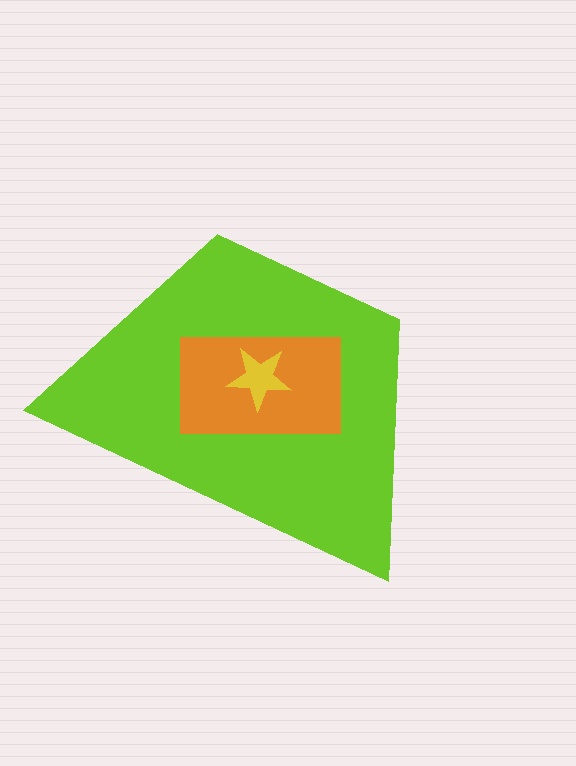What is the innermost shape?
The yellow star.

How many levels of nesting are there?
3.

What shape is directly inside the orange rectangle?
The yellow star.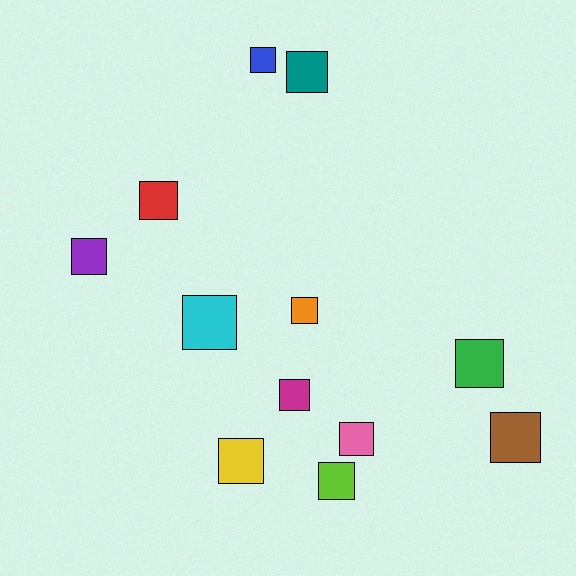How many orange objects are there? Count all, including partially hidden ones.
There is 1 orange object.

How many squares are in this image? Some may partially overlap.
There are 12 squares.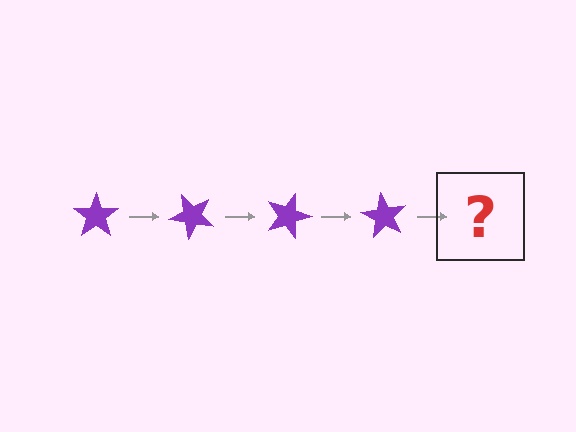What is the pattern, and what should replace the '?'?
The pattern is that the star rotates 45 degrees each step. The '?' should be a purple star rotated 180 degrees.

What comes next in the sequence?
The next element should be a purple star rotated 180 degrees.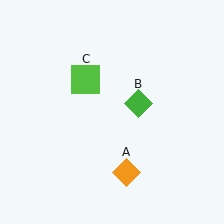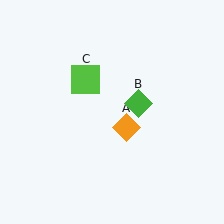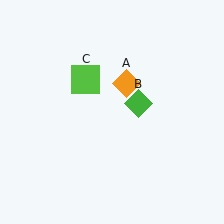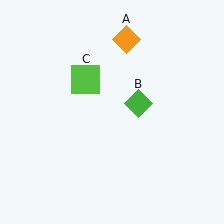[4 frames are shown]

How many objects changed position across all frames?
1 object changed position: orange diamond (object A).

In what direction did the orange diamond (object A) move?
The orange diamond (object A) moved up.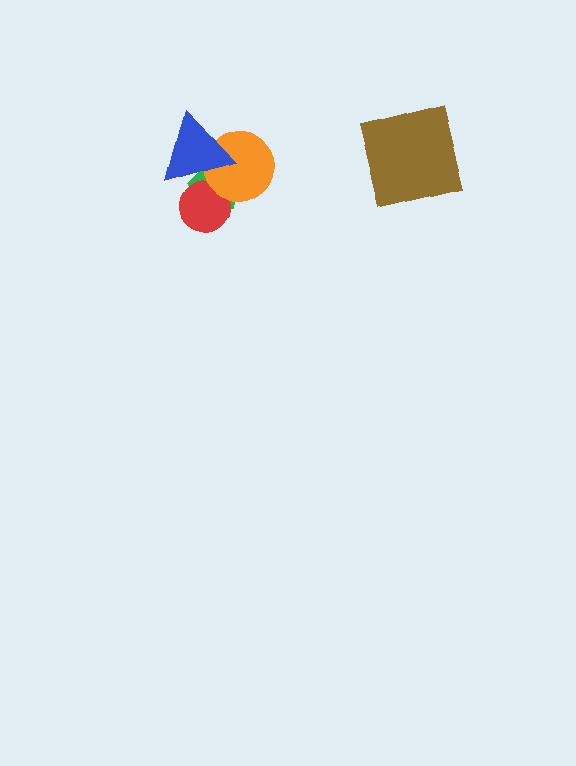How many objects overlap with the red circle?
3 objects overlap with the red circle.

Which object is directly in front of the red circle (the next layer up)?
The orange circle is directly in front of the red circle.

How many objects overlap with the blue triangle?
3 objects overlap with the blue triangle.